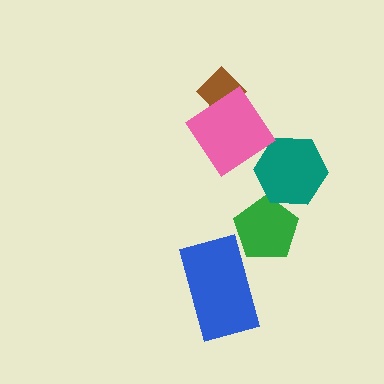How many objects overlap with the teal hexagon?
2 objects overlap with the teal hexagon.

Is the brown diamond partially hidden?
Yes, it is partially covered by another shape.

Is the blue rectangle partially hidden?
No, no other shape covers it.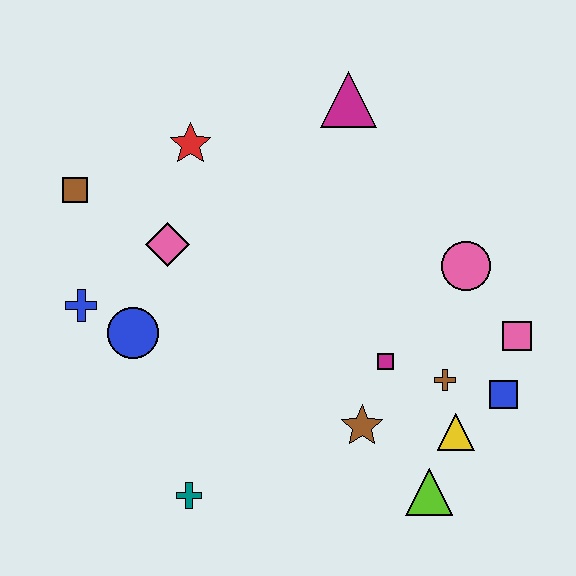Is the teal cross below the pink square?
Yes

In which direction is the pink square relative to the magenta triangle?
The pink square is below the magenta triangle.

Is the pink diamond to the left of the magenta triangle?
Yes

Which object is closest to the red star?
The pink diamond is closest to the red star.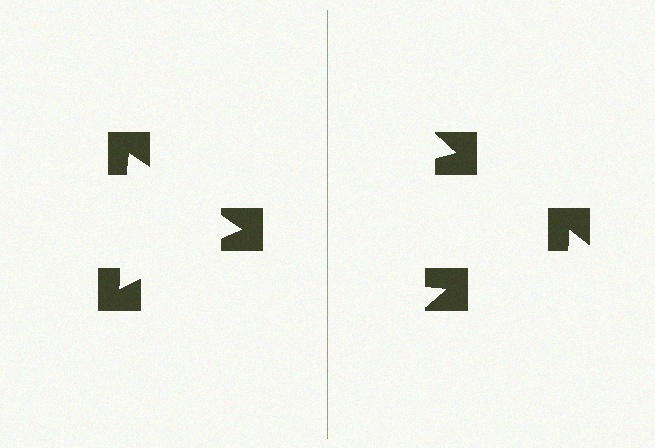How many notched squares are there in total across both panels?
6 — 3 on each side.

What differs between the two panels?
The notched squares are positioned identically on both sides; only the wedge orientations differ. On the left they align to a triangle; on the right they are misaligned.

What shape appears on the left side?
An illusory triangle.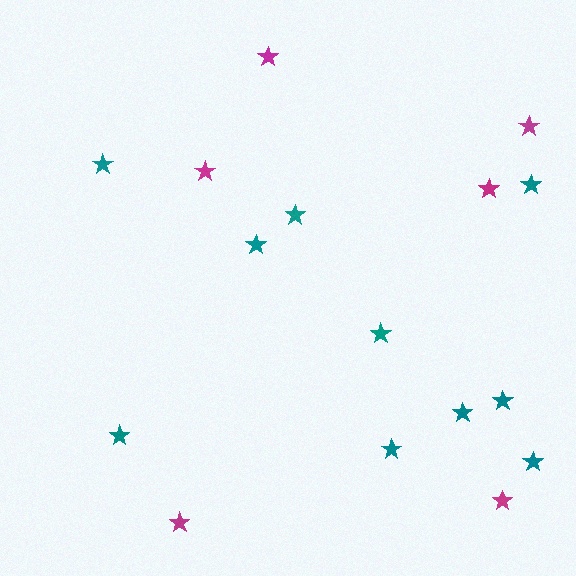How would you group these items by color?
There are 2 groups: one group of teal stars (10) and one group of magenta stars (6).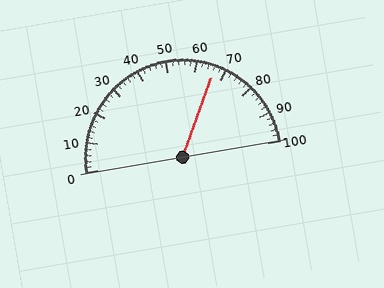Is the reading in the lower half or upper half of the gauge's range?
The reading is in the upper half of the range (0 to 100).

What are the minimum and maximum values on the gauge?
The gauge ranges from 0 to 100.